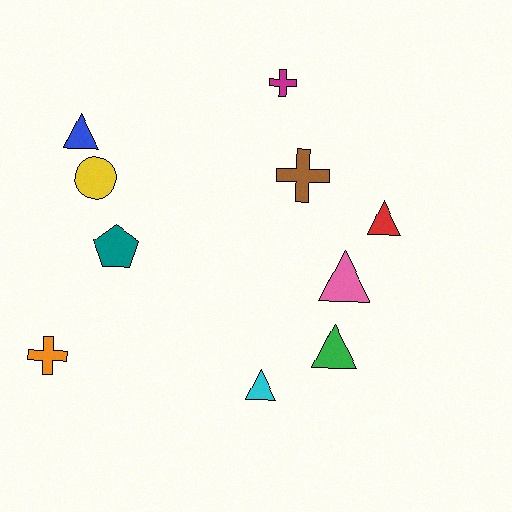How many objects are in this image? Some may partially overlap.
There are 10 objects.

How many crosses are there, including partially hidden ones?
There are 3 crosses.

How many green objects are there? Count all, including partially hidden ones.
There is 1 green object.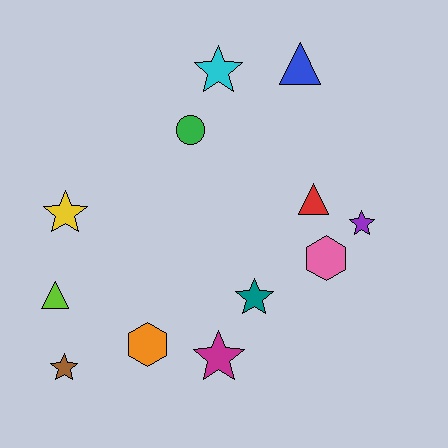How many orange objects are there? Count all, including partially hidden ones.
There is 1 orange object.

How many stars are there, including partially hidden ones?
There are 6 stars.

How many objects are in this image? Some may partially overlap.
There are 12 objects.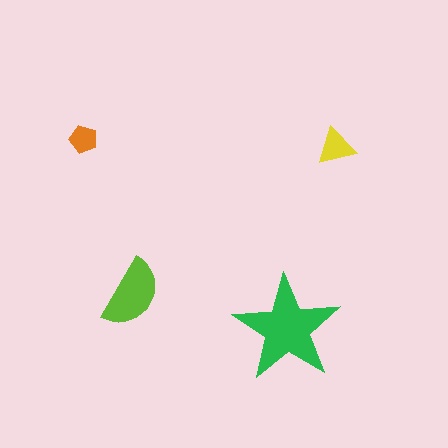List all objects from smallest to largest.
The orange pentagon, the yellow triangle, the lime semicircle, the green star.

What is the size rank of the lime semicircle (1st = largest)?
2nd.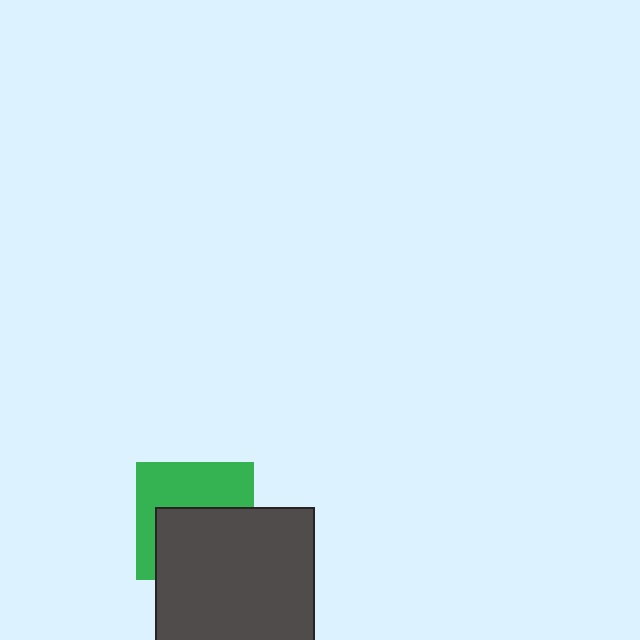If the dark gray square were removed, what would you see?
You would see the complete green square.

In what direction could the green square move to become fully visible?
The green square could move up. That would shift it out from behind the dark gray square entirely.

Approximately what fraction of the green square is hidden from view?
Roughly 51% of the green square is hidden behind the dark gray square.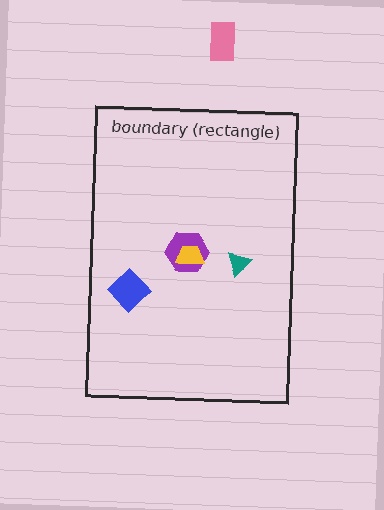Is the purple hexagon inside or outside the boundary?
Inside.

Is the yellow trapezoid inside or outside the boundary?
Inside.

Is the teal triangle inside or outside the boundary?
Inside.